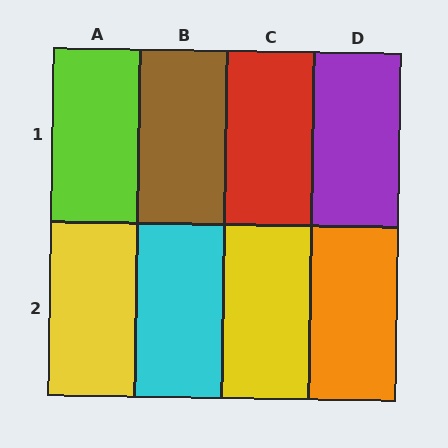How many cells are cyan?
1 cell is cyan.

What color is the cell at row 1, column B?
Brown.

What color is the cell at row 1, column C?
Red.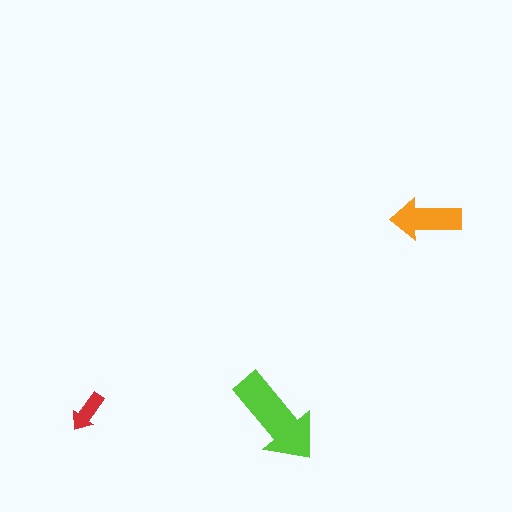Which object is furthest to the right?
The orange arrow is rightmost.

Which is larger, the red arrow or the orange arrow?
The orange one.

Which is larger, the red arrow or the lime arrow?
The lime one.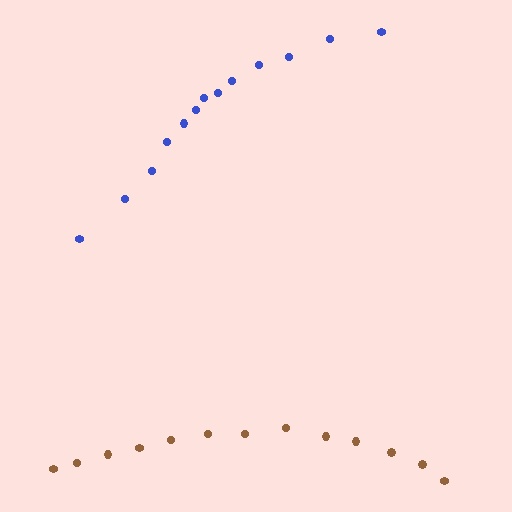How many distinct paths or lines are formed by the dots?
There are 2 distinct paths.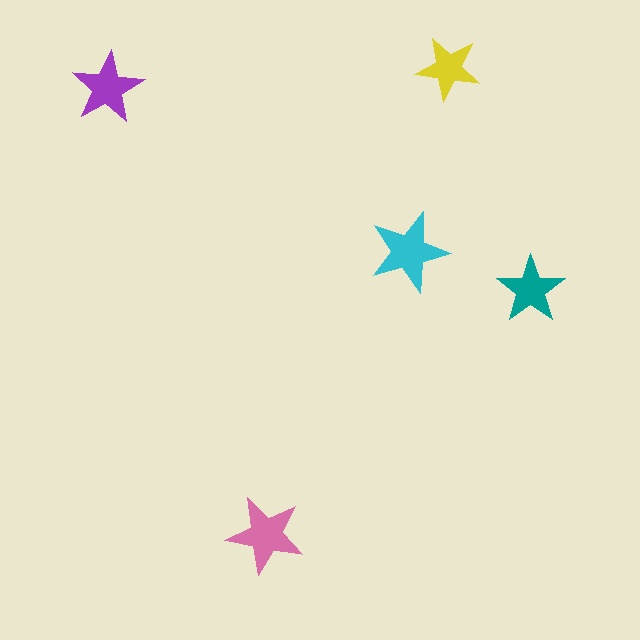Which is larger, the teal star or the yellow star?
The teal one.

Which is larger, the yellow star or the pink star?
The pink one.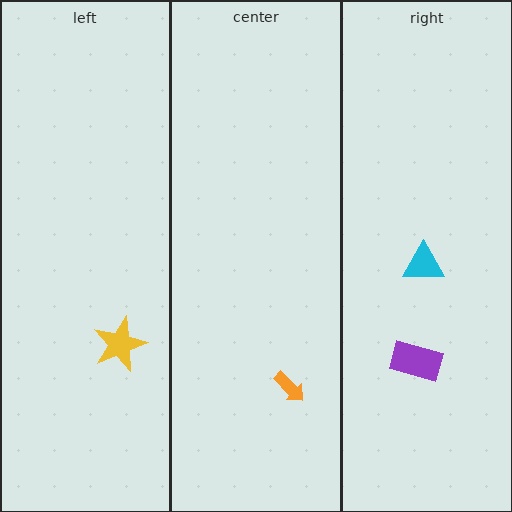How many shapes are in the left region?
1.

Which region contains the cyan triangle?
The right region.